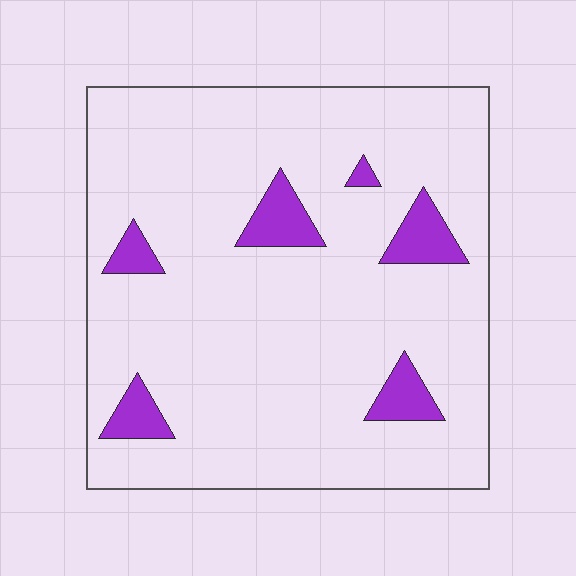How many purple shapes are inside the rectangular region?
6.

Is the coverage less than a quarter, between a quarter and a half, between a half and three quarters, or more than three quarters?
Less than a quarter.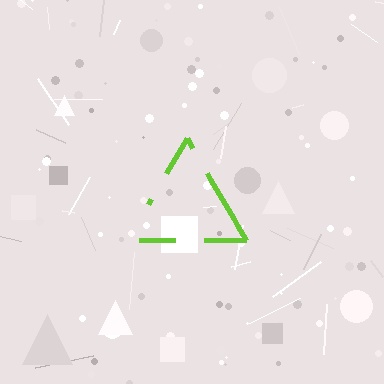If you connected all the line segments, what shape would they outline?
They would outline a triangle.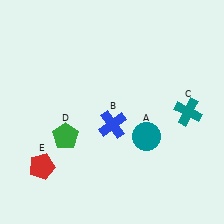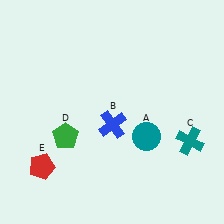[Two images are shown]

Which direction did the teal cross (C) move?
The teal cross (C) moved down.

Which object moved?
The teal cross (C) moved down.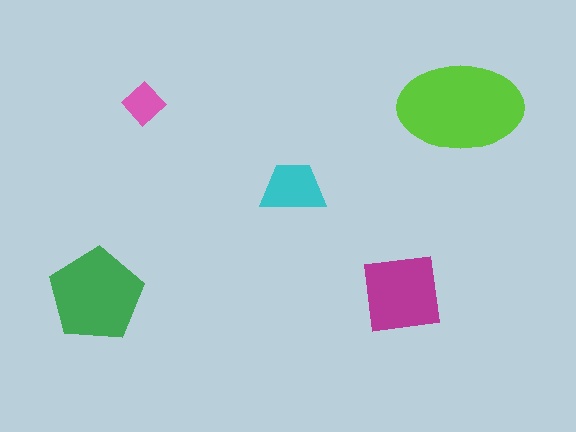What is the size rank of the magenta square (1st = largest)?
3rd.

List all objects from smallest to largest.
The pink diamond, the cyan trapezoid, the magenta square, the green pentagon, the lime ellipse.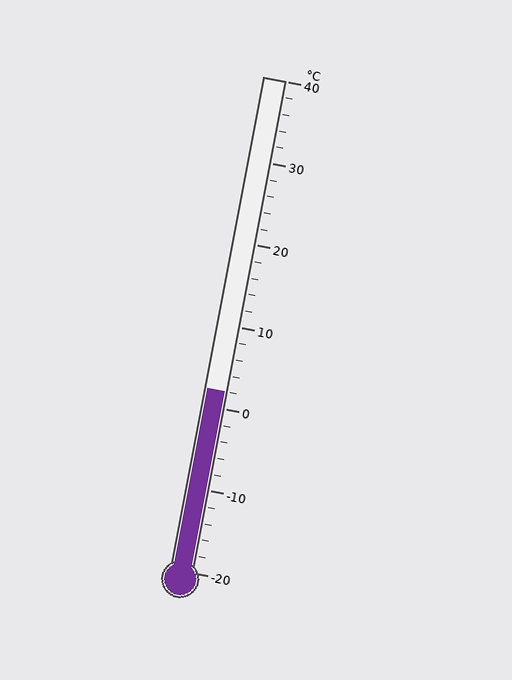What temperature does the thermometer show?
The thermometer shows approximately 2°C.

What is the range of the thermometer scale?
The thermometer scale ranges from -20°C to 40°C.